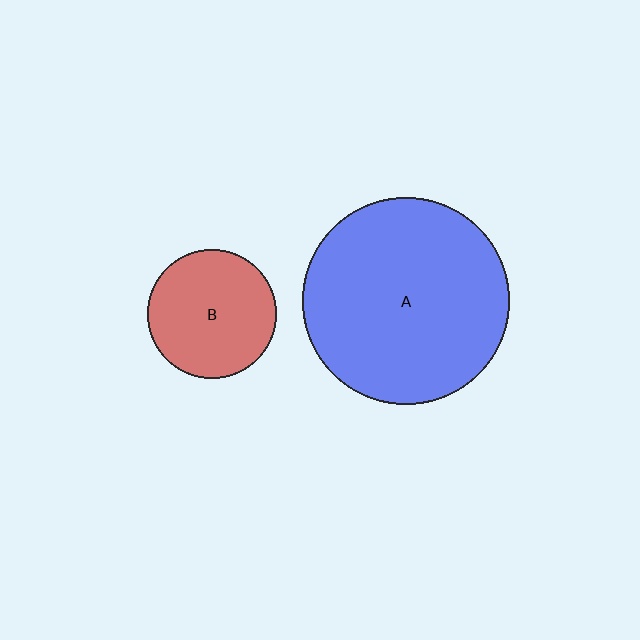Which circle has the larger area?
Circle A (blue).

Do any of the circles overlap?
No, none of the circles overlap.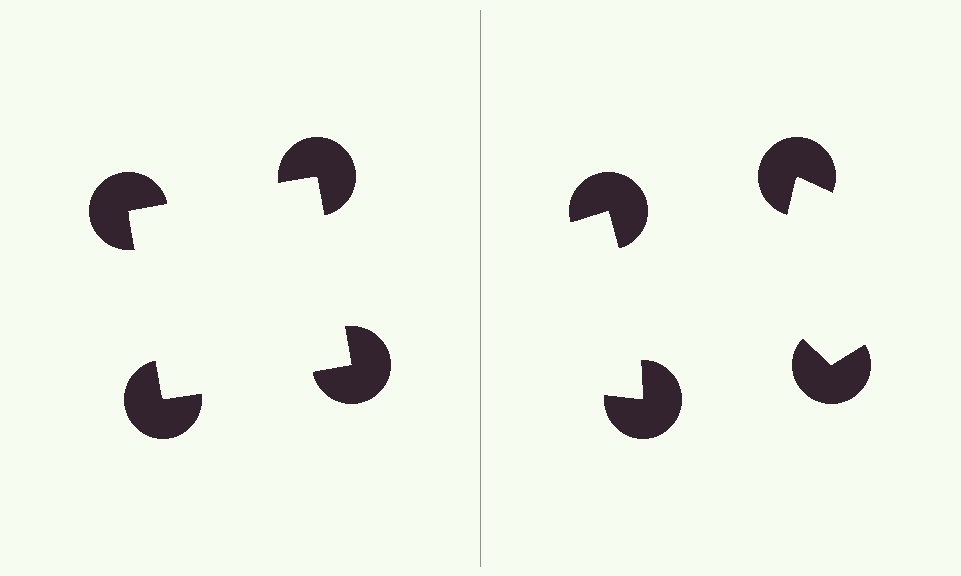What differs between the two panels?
The pac-man discs are positioned identically on both sides; only the wedge orientations differ. On the left they align to a square; on the right they are misaligned.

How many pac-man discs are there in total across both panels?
8 — 4 on each side.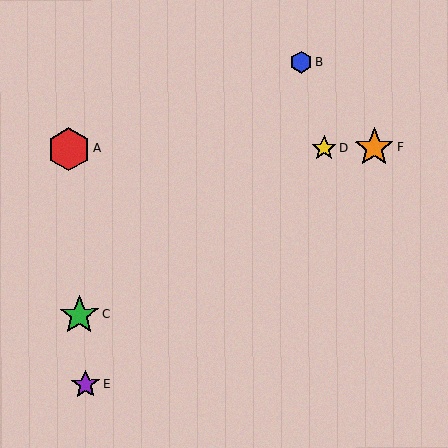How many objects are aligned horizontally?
3 objects (A, D, F) are aligned horizontally.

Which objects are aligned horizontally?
Objects A, D, F are aligned horizontally.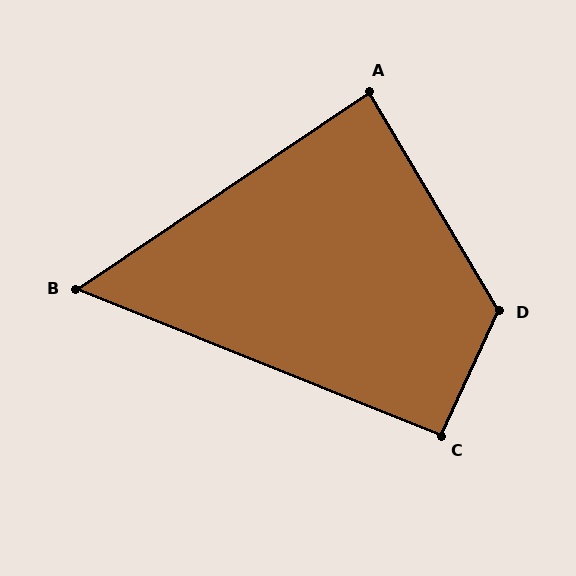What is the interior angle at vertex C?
Approximately 93 degrees (approximately right).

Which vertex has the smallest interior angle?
B, at approximately 56 degrees.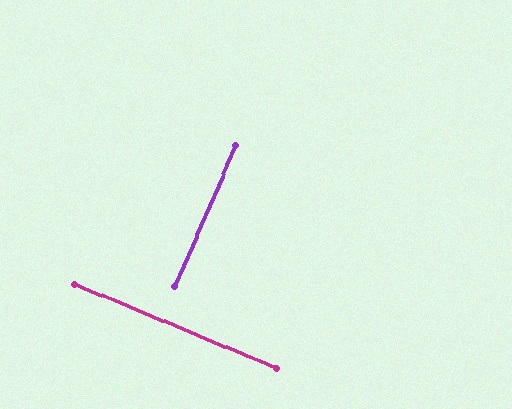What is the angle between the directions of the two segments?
Approximately 89 degrees.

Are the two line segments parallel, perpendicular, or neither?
Perpendicular — they meet at approximately 89°.